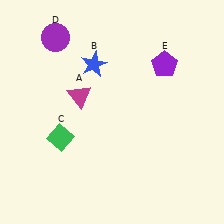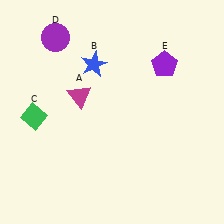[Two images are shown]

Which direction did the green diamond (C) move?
The green diamond (C) moved left.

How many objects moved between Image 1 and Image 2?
1 object moved between the two images.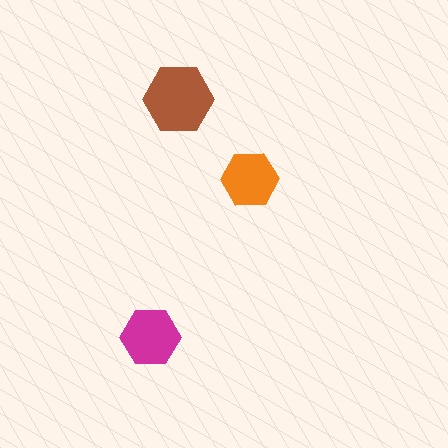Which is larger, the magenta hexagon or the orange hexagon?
The magenta one.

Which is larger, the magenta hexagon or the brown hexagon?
The brown one.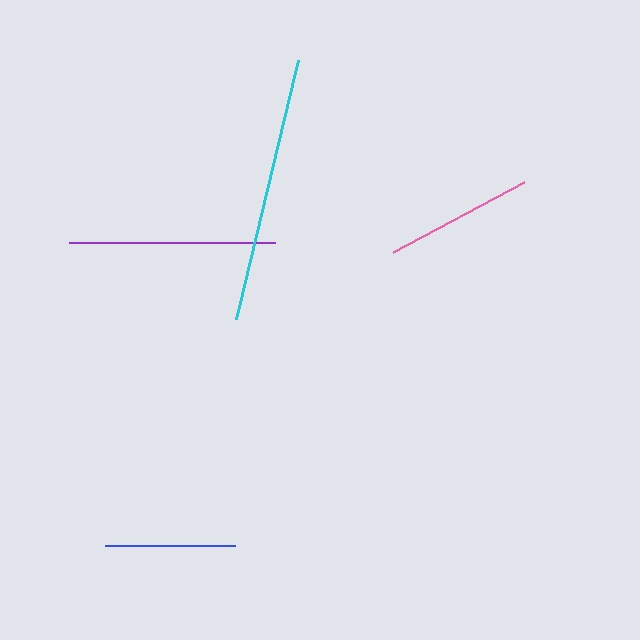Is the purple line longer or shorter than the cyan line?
The cyan line is longer than the purple line.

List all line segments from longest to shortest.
From longest to shortest: cyan, purple, pink, blue.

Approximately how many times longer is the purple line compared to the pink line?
The purple line is approximately 1.4 times the length of the pink line.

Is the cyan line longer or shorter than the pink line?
The cyan line is longer than the pink line.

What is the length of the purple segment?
The purple segment is approximately 205 pixels long.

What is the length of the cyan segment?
The cyan segment is approximately 266 pixels long.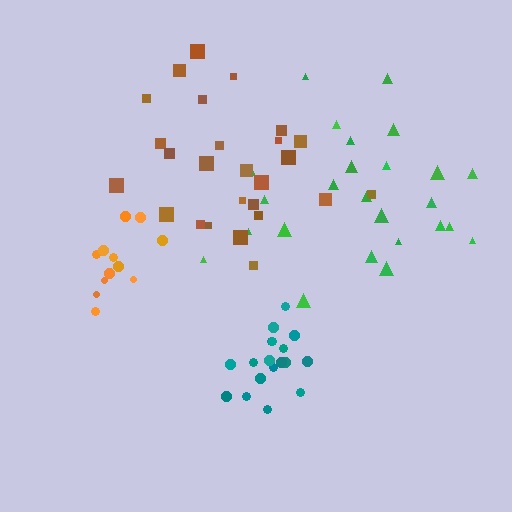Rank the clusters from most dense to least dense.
teal, orange, brown, green.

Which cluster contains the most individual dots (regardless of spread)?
Brown (26).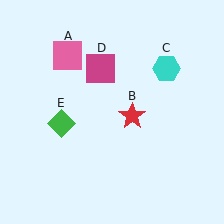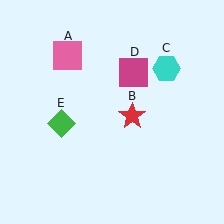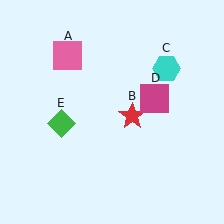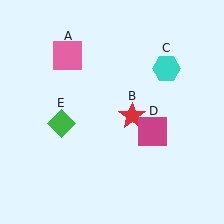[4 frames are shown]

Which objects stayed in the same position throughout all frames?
Pink square (object A) and red star (object B) and cyan hexagon (object C) and green diamond (object E) remained stationary.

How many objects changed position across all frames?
1 object changed position: magenta square (object D).